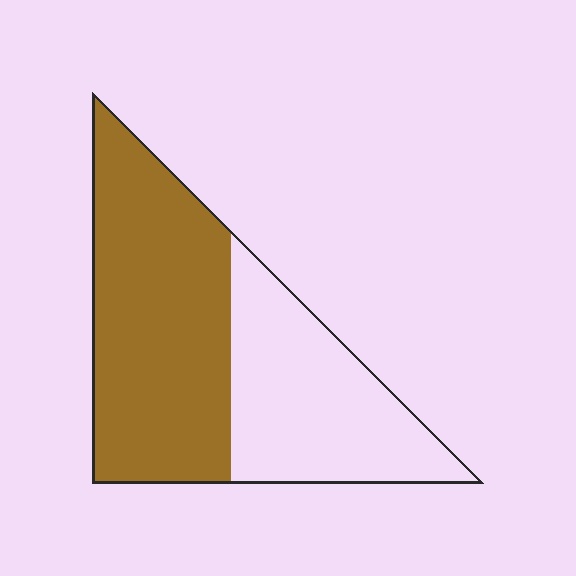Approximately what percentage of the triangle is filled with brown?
Approximately 60%.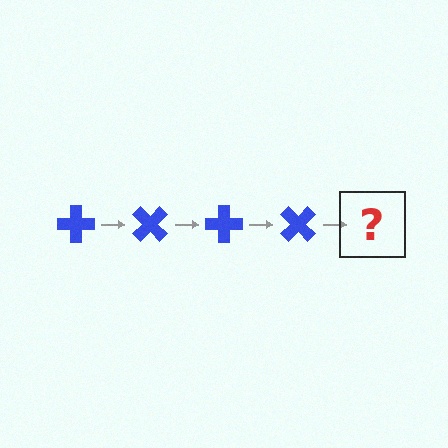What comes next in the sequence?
The next element should be a blue cross rotated 180 degrees.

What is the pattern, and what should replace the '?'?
The pattern is that the cross rotates 45 degrees each step. The '?' should be a blue cross rotated 180 degrees.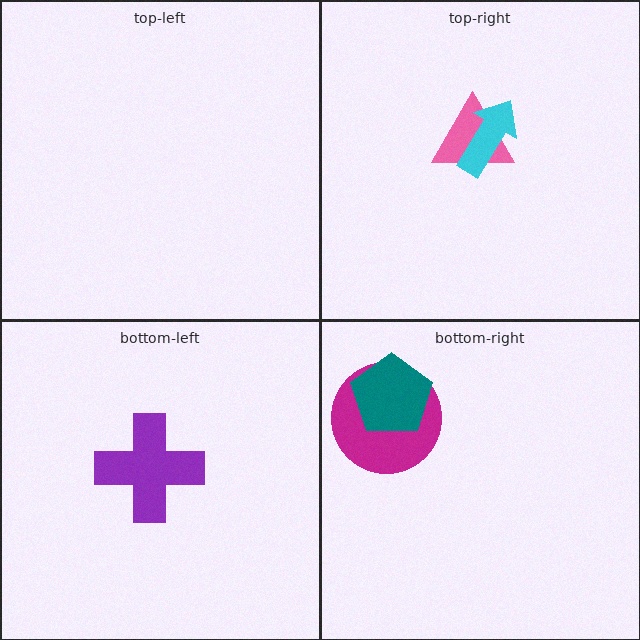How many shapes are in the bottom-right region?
2.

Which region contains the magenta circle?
The bottom-right region.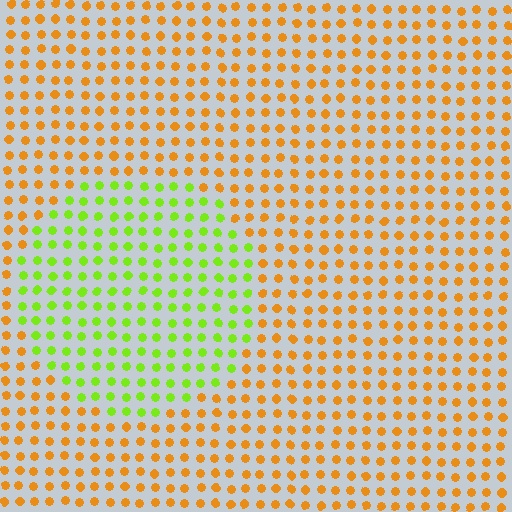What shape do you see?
I see a circle.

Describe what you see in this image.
The image is filled with small orange elements in a uniform arrangement. A circle-shaped region is visible where the elements are tinted to a slightly different hue, forming a subtle color boundary.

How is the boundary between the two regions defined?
The boundary is defined purely by a slight shift in hue (about 59 degrees). Spacing, size, and orientation are identical on both sides.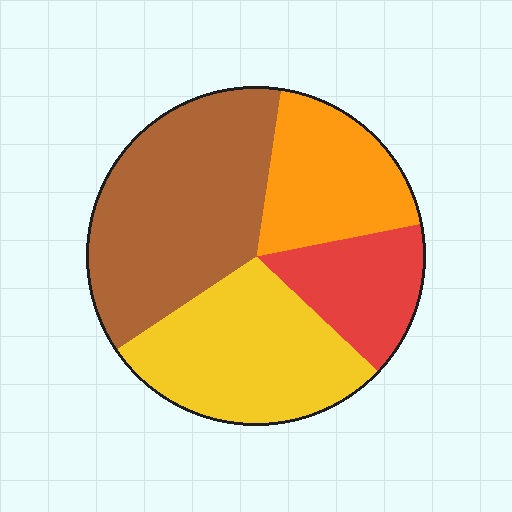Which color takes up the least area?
Red, at roughly 15%.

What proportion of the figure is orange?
Orange takes up about one fifth (1/5) of the figure.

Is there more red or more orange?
Orange.